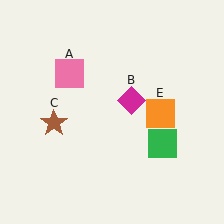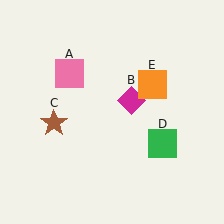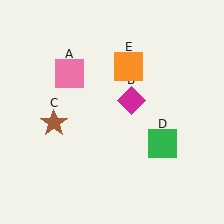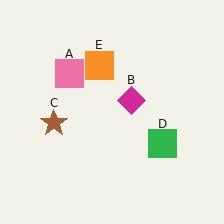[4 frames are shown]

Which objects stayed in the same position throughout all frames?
Pink square (object A) and magenta diamond (object B) and brown star (object C) and green square (object D) remained stationary.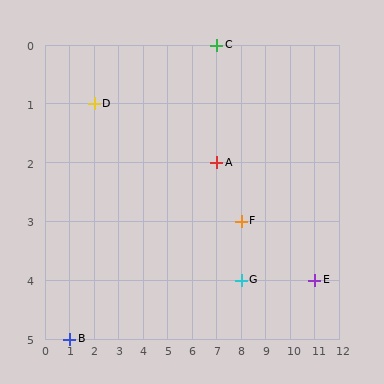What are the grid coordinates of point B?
Point B is at grid coordinates (1, 5).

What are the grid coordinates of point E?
Point E is at grid coordinates (11, 4).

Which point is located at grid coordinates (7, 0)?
Point C is at (7, 0).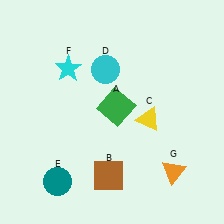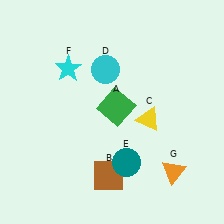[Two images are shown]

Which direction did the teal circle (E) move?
The teal circle (E) moved right.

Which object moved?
The teal circle (E) moved right.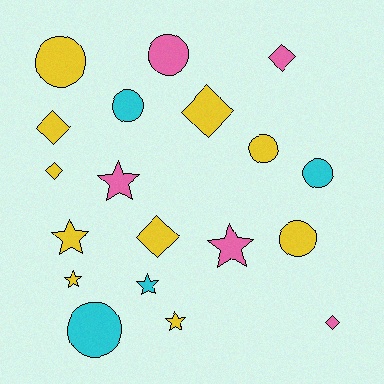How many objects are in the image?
There are 19 objects.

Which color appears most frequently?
Yellow, with 10 objects.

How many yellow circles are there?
There are 3 yellow circles.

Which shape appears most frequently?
Circle, with 7 objects.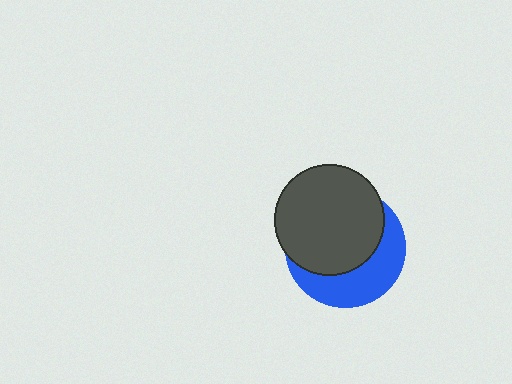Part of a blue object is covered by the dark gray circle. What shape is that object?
It is a circle.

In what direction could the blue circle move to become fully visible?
The blue circle could move toward the lower-right. That would shift it out from behind the dark gray circle entirely.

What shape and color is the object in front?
The object in front is a dark gray circle.